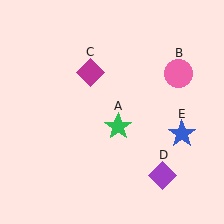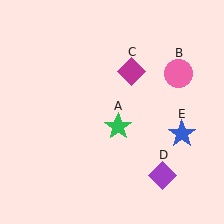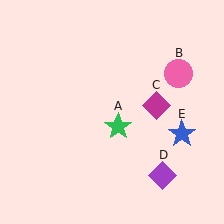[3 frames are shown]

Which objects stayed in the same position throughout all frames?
Green star (object A) and pink circle (object B) and purple diamond (object D) and blue star (object E) remained stationary.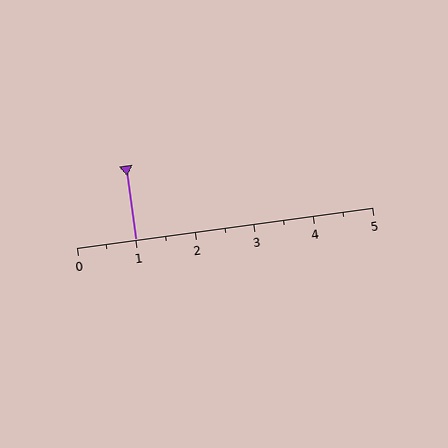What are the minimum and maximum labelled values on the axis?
The axis runs from 0 to 5.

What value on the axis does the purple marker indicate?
The marker indicates approximately 1.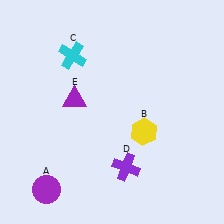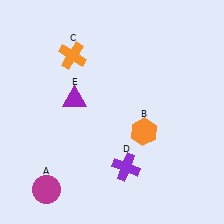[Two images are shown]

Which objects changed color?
A changed from purple to magenta. B changed from yellow to orange. C changed from cyan to orange.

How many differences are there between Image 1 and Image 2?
There are 3 differences between the two images.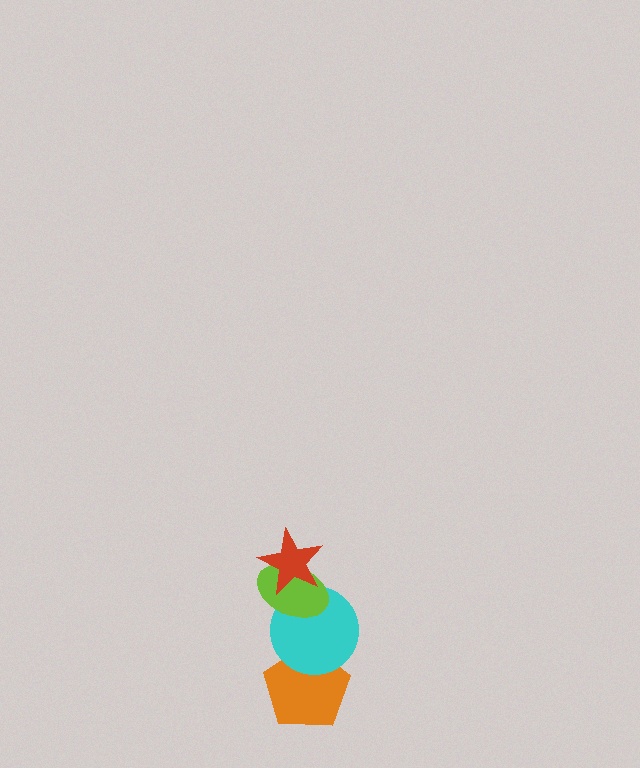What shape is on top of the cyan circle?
The lime ellipse is on top of the cyan circle.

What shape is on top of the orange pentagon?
The cyan circle is on top of the orange pentagon.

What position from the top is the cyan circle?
The cyan circle is 3rd from the top.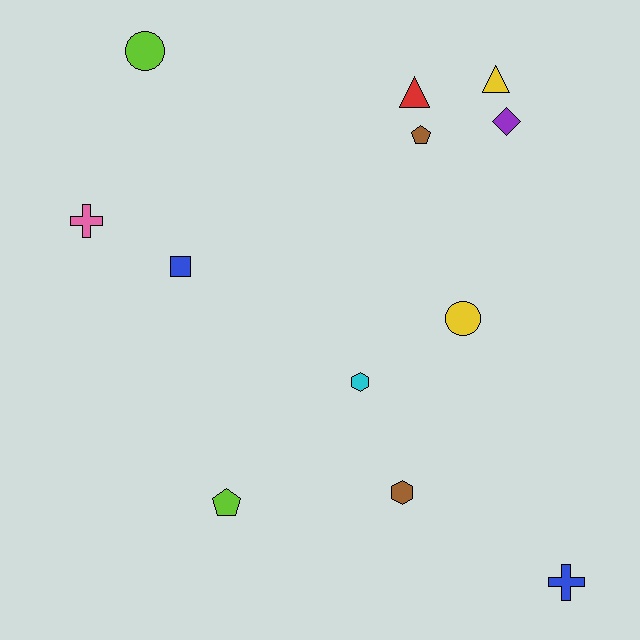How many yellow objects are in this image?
There are 2 yellow objects.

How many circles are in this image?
There are 2 circles.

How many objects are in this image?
There are 12 objects.